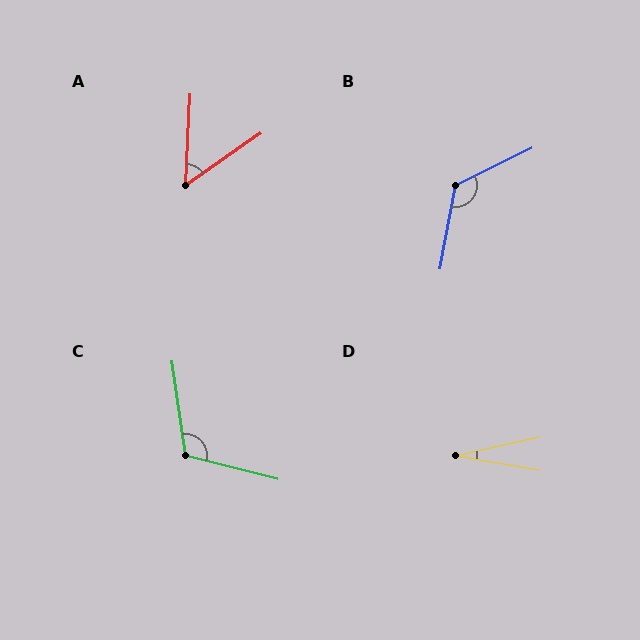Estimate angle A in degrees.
Approximately 52 degrees.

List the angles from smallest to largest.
D (22°), A (52°), C (113°), B (127°).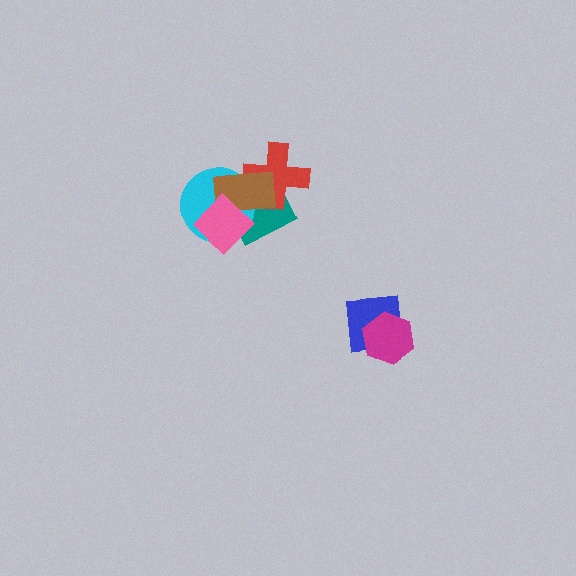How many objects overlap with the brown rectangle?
4 objects overlap with the brown rectangle.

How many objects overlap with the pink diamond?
3 objects overlap with the pink diamond.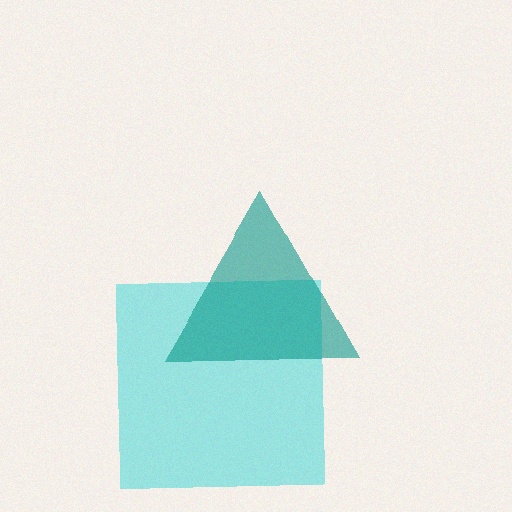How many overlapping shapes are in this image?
There are 2 overlapping shapes in the image.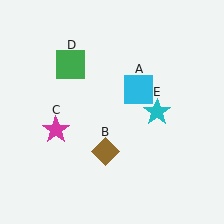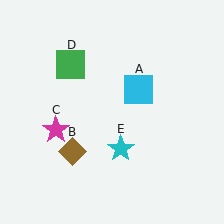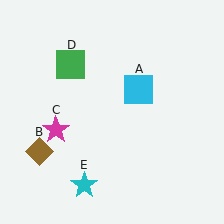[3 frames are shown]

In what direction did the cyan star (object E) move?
The cyan star (object E) moved down and to the left.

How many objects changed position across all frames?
2 objects changed position: brown diamond (object B), cyan star (object E).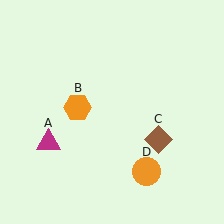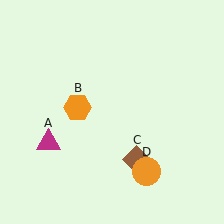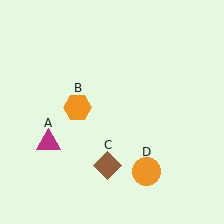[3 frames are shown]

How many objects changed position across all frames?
1 object changed position: brown diamond (object C).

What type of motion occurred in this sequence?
The brown diamond (object C) rotated clockwise around the center of the scene.